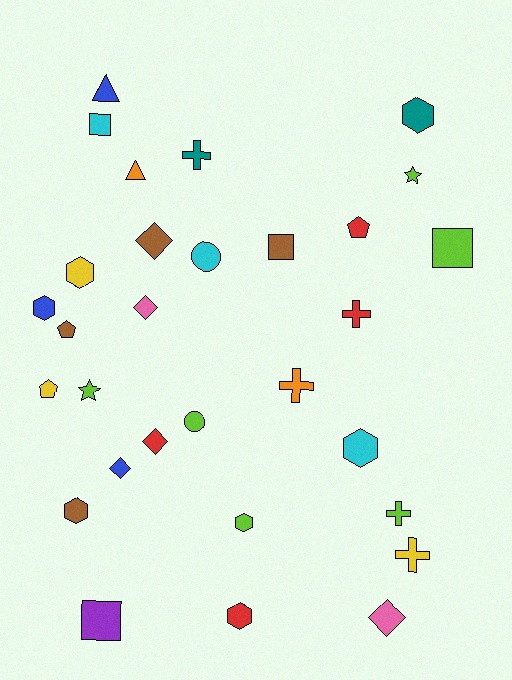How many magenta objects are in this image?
There are no magenta objects.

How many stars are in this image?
There are 2 stars.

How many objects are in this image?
There are 30 objects.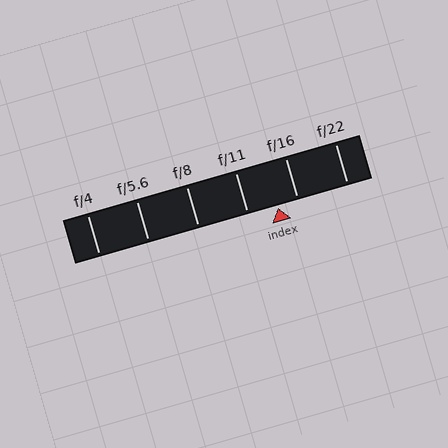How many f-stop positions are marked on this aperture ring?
There are 6 f-stop positions marked.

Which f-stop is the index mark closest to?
The index mark is closest to f/16.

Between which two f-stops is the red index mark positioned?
The index mark is between f/11 and f/16.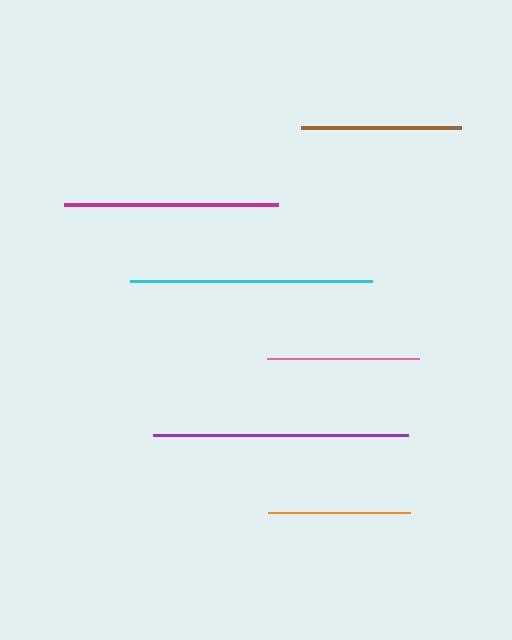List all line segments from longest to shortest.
From longest to shortest: purple, cyan, magenta, brown, pink, orange.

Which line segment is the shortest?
The orange line is the shortest at approximately 142 pixels.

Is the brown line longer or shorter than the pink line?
The brown line is longer than the pink line.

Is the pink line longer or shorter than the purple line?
The purple line is longer than the pink line.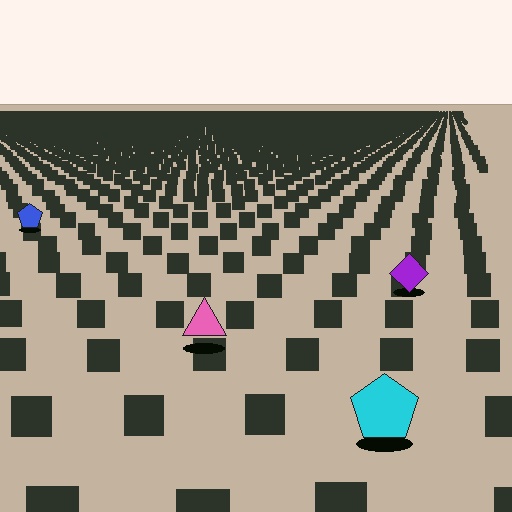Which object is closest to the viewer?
The cyan pentagon is closest. The texture marks near it are larger and more spread out.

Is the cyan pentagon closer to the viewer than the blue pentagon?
Yes. The cyan pentagon is closer — you can tell from the texture gradient: the ground texture is coarser near it.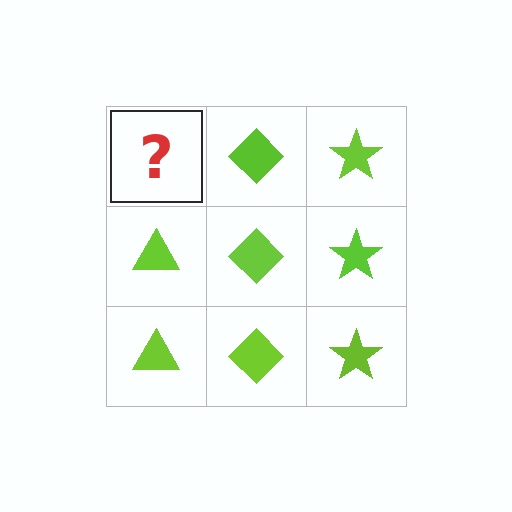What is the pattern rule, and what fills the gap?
The rule is that each column has a consistent shape. The gap should be filled with a lime triangle.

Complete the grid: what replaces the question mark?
The question mark should be replaced with a lime triangle.